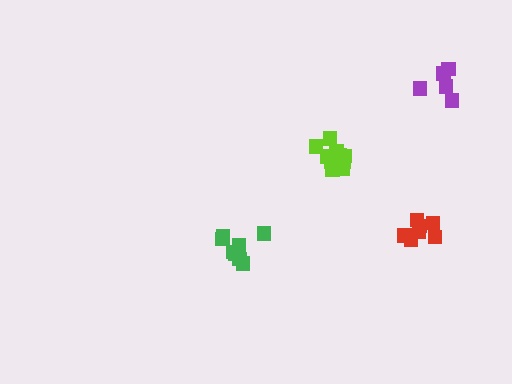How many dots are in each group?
Group 1: 10 dots, Group 2: 8 dots, Group 3: 5 dots, Group 4: 7 dots (30 total).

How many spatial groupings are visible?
There are 4 spatial groupings.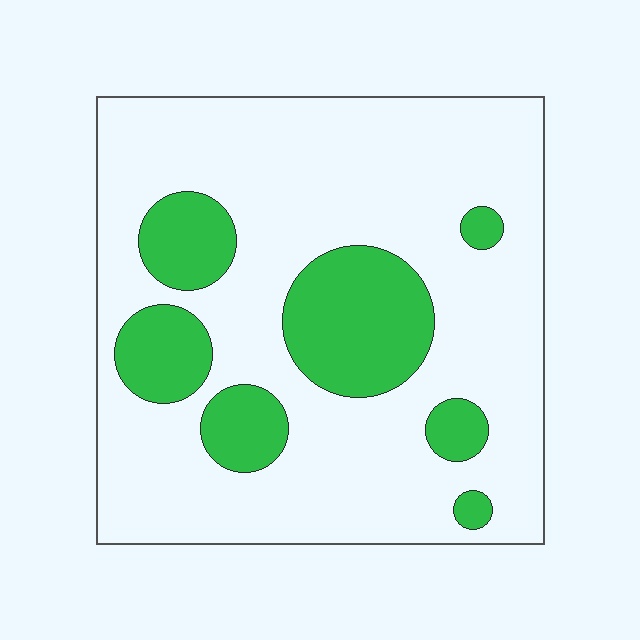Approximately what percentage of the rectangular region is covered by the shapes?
Approximately 25%.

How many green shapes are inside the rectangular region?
7.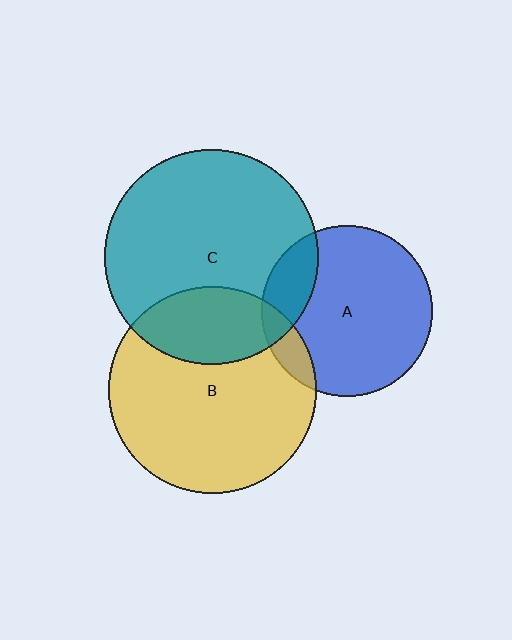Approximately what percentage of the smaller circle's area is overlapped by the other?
Approximately 10%.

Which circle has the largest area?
Circle C (teal).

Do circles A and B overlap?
Yes.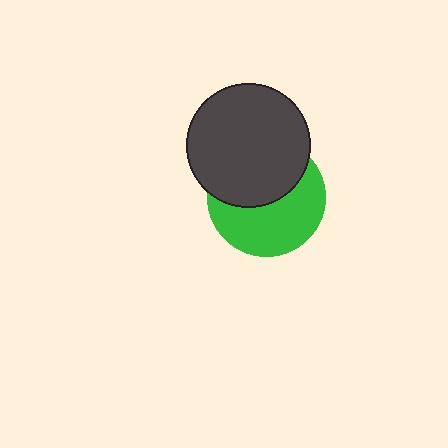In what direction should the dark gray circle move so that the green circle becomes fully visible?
The dark gray circle should move up. That is the shortest direction to clear the overlap and leave the green circle fully visible.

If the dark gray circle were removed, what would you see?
You would see the complete green circle.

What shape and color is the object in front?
The object in front is a dark gray circle.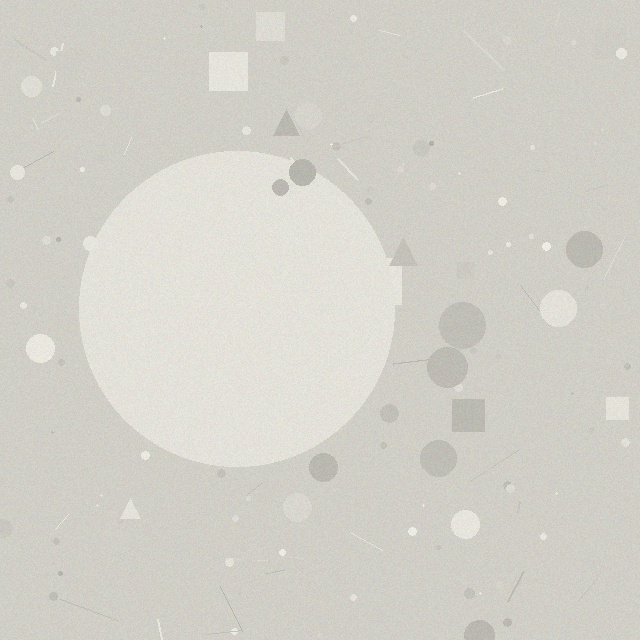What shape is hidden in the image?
A circle is hidden in the image.